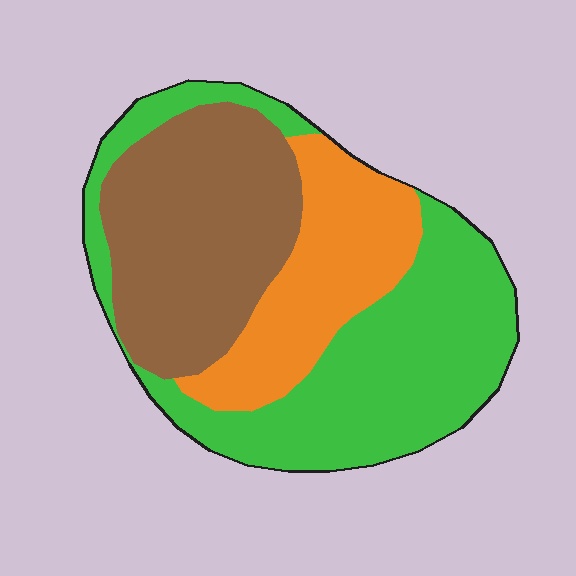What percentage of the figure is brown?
Brown takes up about one third (1/3) of the figure.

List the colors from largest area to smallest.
From largest to smallest: green, brown, orange.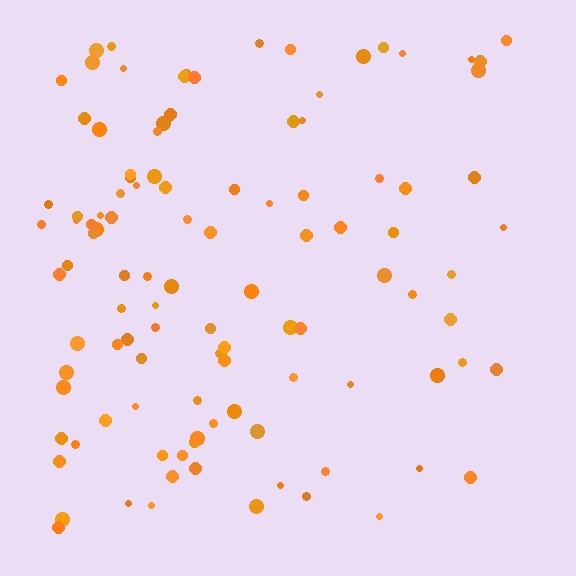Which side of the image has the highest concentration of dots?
The left.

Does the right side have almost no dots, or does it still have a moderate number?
Still a moderate number, just noticeably fewer than the left.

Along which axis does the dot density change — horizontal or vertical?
Horizontal.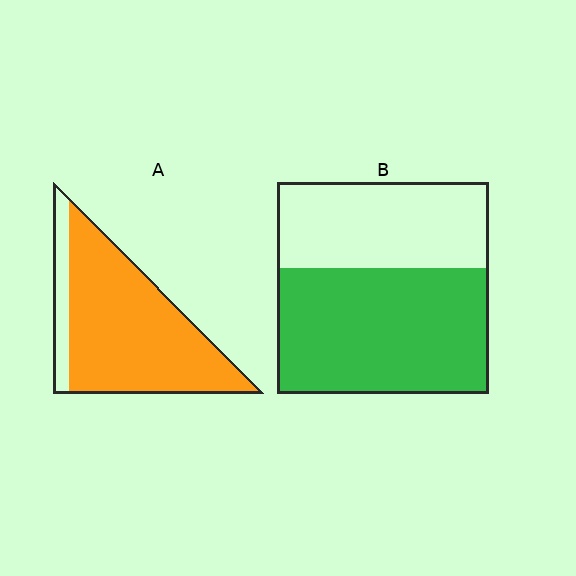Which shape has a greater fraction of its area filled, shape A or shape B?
Shape A.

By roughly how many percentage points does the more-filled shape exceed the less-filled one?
By roughly 25 percentage points (A over B).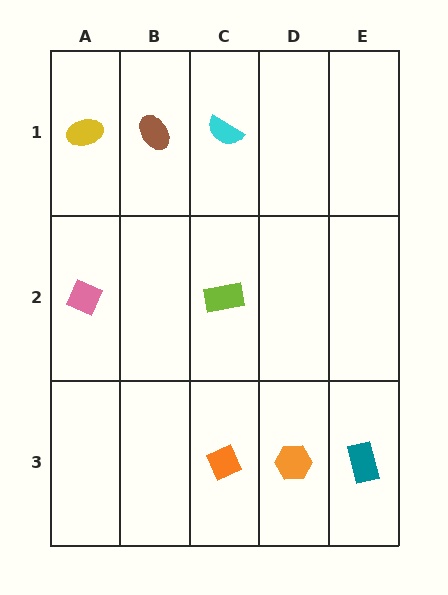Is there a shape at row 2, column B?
No, that cell is empty.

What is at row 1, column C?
A cyan semicircle.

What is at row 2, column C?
A lime rectangle.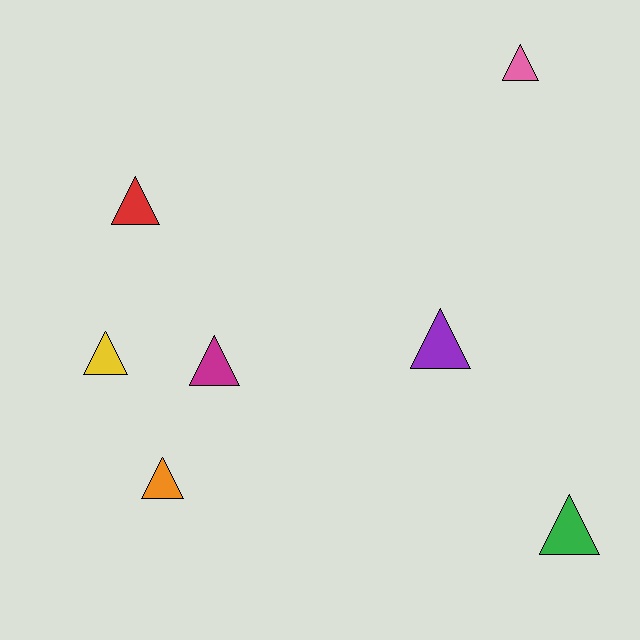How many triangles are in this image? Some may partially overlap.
There are 7 triangles.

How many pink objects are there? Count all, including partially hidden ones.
There is 1 pink object.